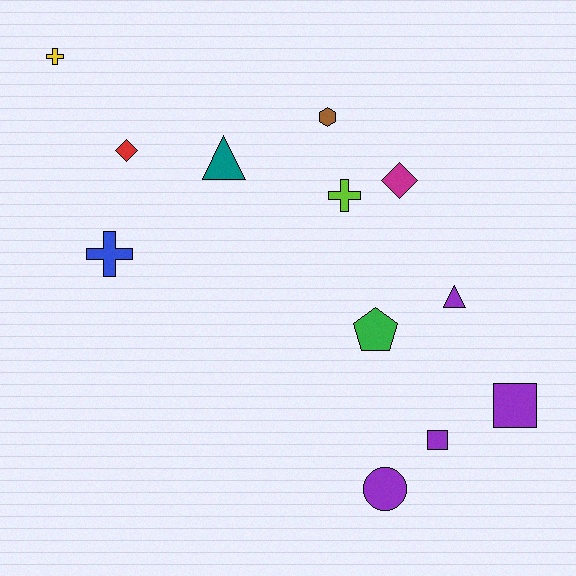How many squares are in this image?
There are 2 squares.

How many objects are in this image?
There are 12 objects.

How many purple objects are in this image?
There are 4 purple objects.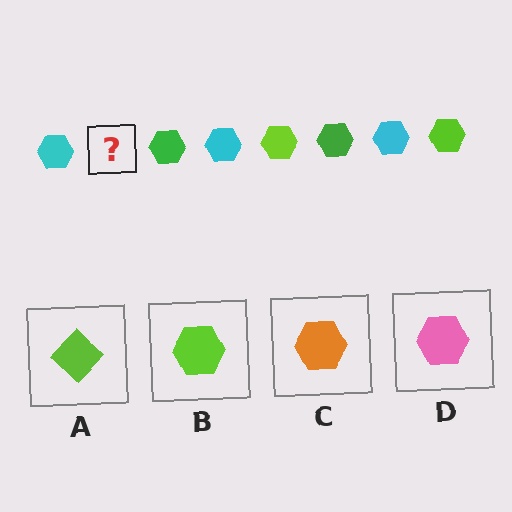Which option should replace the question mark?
Option B.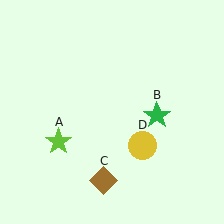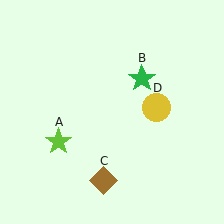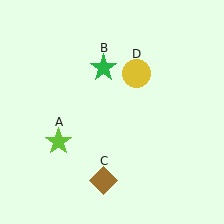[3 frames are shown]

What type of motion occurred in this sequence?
The green star (object B), yellow circle (object D) rotated counterclockwise around the center of the scene.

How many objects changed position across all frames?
2 objects changed position: green star (object B), yellow circle (object D).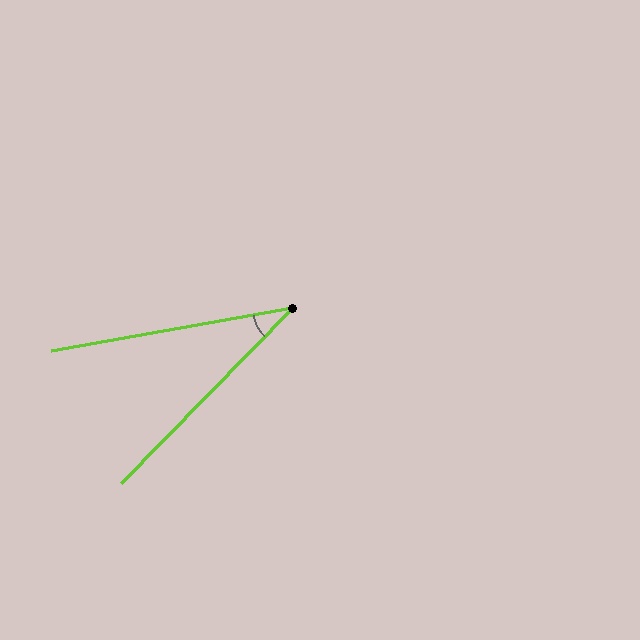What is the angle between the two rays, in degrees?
Approximately 35 degrees.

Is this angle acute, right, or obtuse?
It is acute.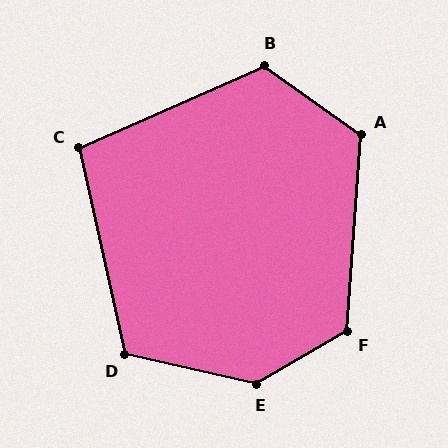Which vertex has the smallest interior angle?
C, at approximately 102 degrees.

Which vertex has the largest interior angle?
E, at approximately 137 degrees.